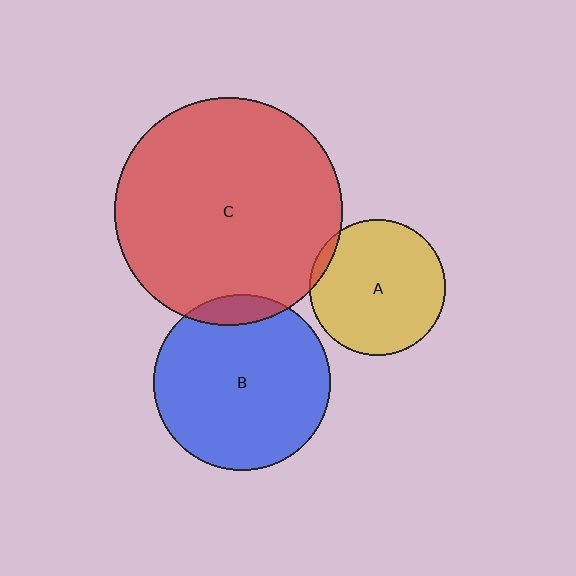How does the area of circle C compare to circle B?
Approximately 1.7 times.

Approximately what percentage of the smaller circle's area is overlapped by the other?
Approximately 10%.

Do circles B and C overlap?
Yes.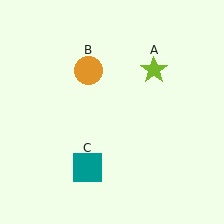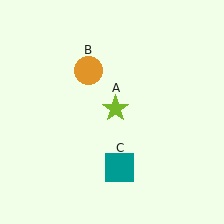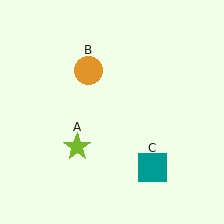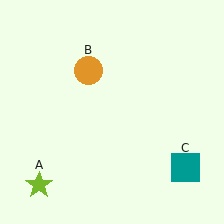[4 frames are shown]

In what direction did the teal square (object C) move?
The teal square (object C) moved right.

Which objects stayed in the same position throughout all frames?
Orange circle (object B) remained stationary.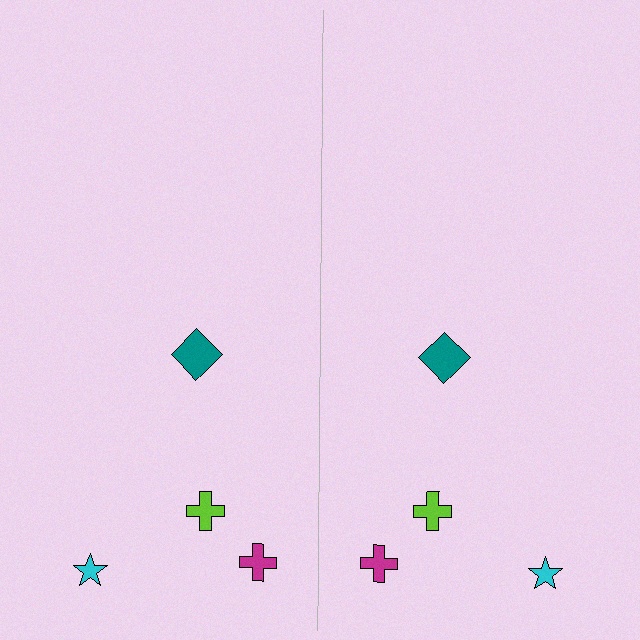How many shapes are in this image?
There are 8 shapes in this image.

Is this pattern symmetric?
Yes, this pattern has bilateral (reflection) symmetry.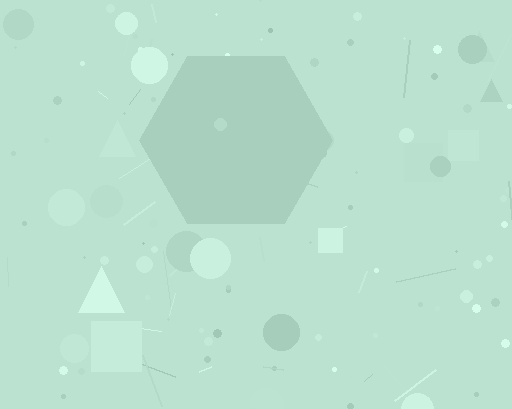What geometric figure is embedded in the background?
A hexagon is embedded in the background.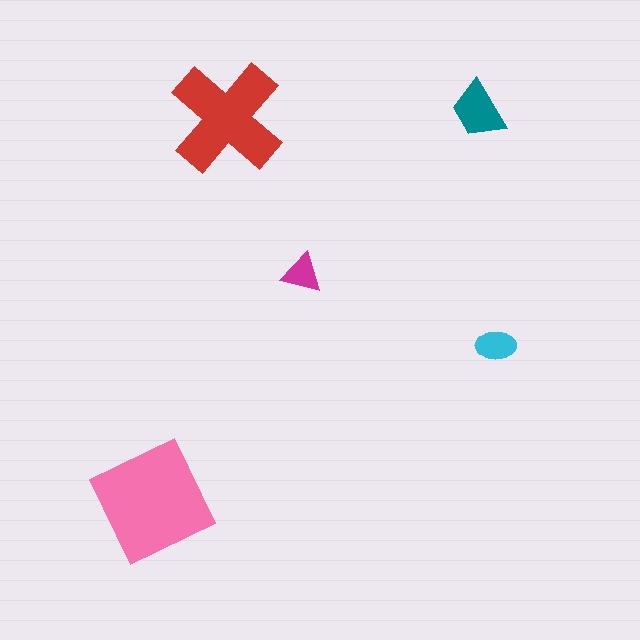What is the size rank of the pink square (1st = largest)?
1st.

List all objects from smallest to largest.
The magenta triangle, the cyan ellipse, the teal trapezoid, the red cross, the pink square.